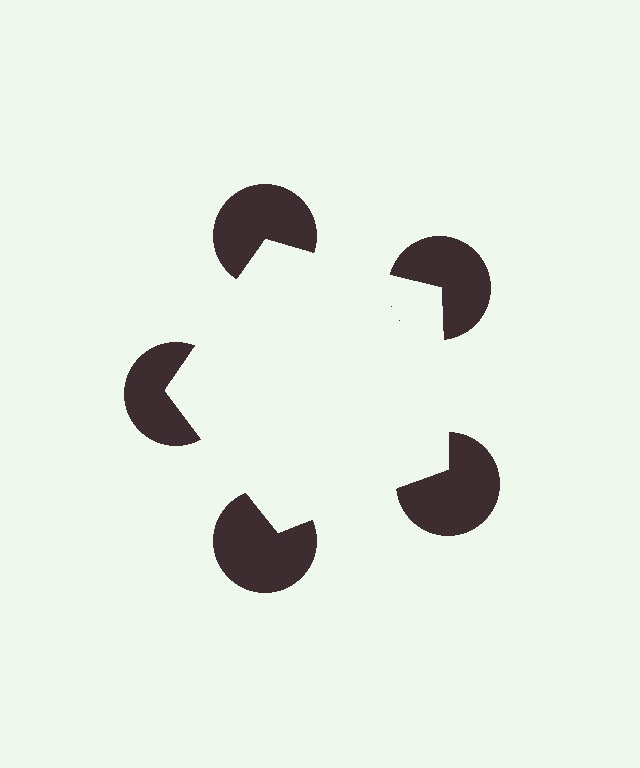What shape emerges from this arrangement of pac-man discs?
An illusory pentagon — its edges are inferred from the aligned wedge cuts in the pac-man discs, not physically drawn.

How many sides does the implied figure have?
5 sides.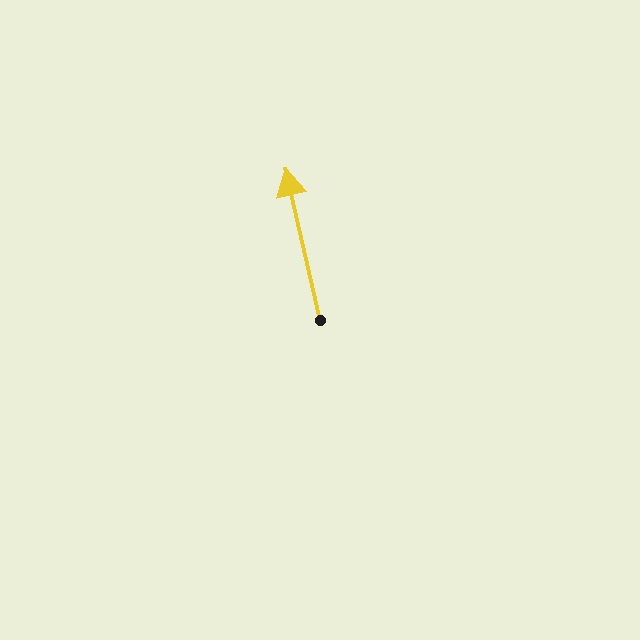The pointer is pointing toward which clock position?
Roughly 12 o'clock.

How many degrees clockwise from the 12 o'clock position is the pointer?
Approximately 347 degrees.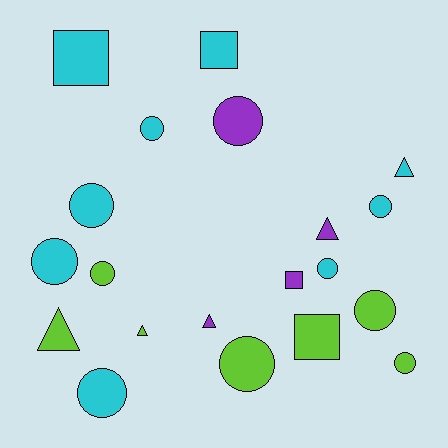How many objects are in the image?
There are 20 objects.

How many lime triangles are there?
There are 2 lime triangles.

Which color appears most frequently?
Cyan, with 9 objects.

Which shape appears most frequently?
Circle, with 11 objects.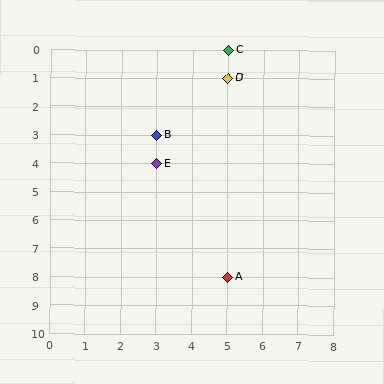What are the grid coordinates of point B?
Point B is at grid coordinates (3, 3).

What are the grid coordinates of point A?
Point A is at grid coordinates (5, 8).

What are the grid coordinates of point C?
Point C is at grid coordinates (5, 0).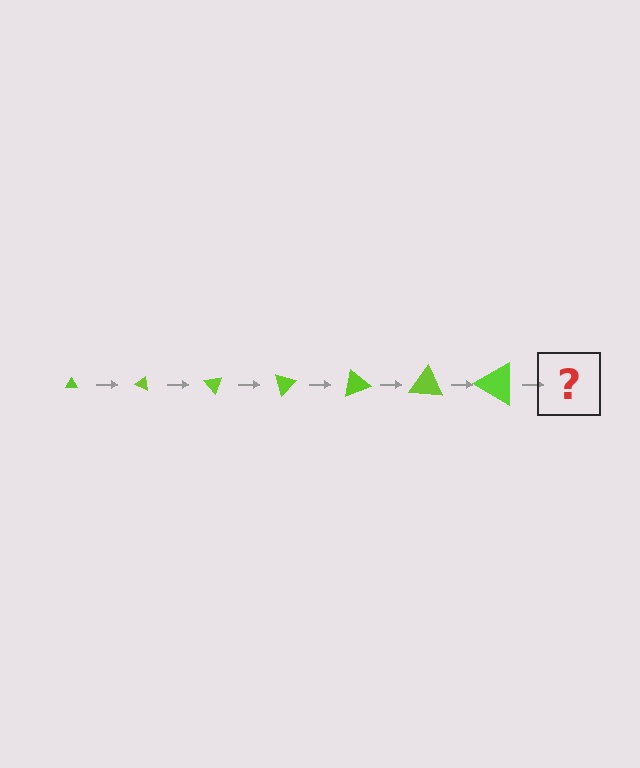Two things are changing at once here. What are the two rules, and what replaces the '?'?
The two rules are that the triangle grows larger each step and it rotates 25 degrees each step. The '?' should be a triangle, larger than the previous one and rotated 175 degrees from the start.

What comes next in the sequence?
The next element should be a triangle, larger than the previous one and rotated 175 degrees from the start.